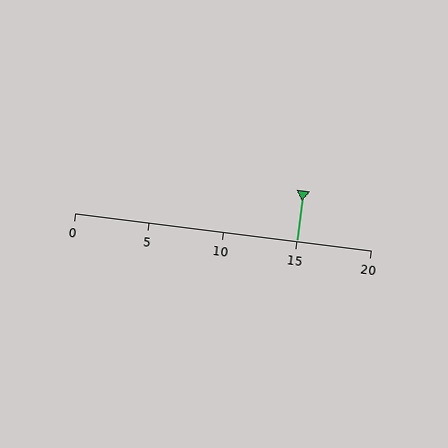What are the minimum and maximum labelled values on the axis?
The axis runs from 0 to 20.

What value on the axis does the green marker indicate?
The marker indicates approximately 15.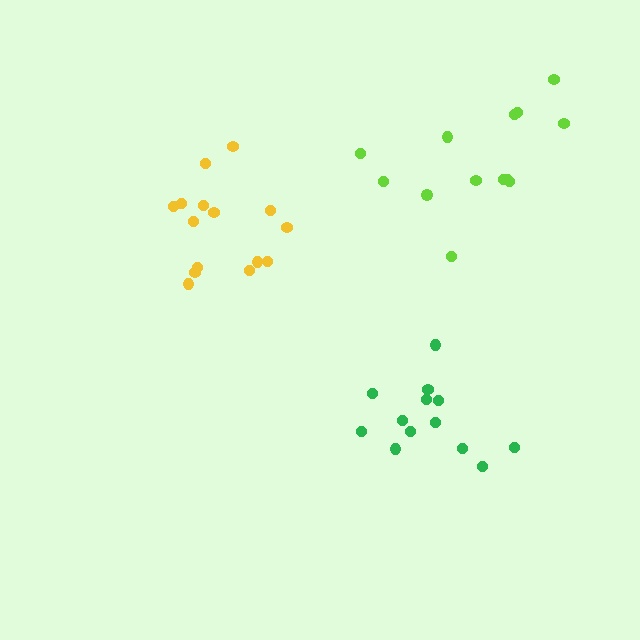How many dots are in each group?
Group 1: 13 dots, Group 2: 13 dots, Group 3: 15 dots (41 total).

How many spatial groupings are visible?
There are 3 spatial groupings.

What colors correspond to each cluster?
The clusters are colored: green, lime, yellow.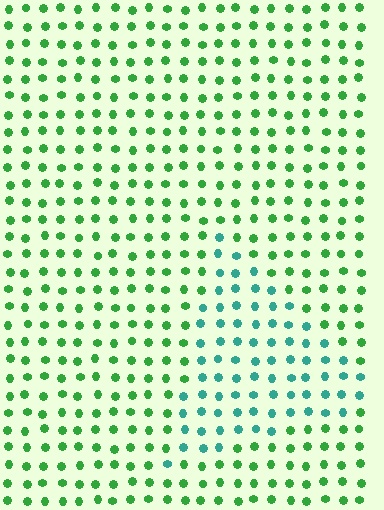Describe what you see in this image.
The image is filled with small green elements in a uniform arrangement. A triangle-shaped region is visible where the elements are tinted to a slightly different hue, forming a subtle color boundary.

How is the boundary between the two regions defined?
The boundary is defined purely by a slight shift in hue (about 44 degrees). Spacing, size, and orientation are identical on both sides.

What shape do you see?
I see a triangle.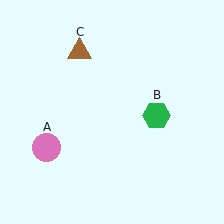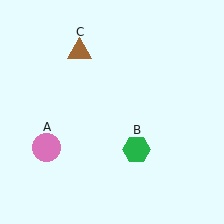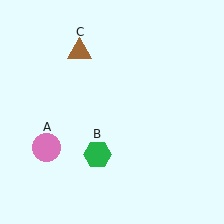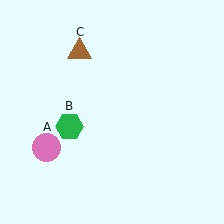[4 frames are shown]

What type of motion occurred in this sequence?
The green hexagon (object B) rotated clockwise around the center of the scene.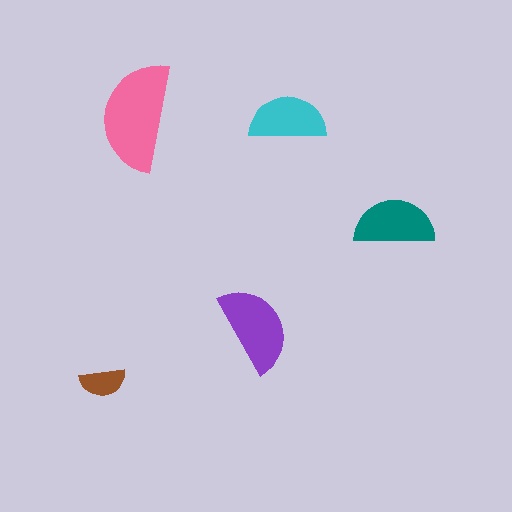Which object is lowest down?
The brown semicircle is bottommost.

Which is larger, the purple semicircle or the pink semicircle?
The pink one.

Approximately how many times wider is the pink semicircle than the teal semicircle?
About 1.5 times wider.